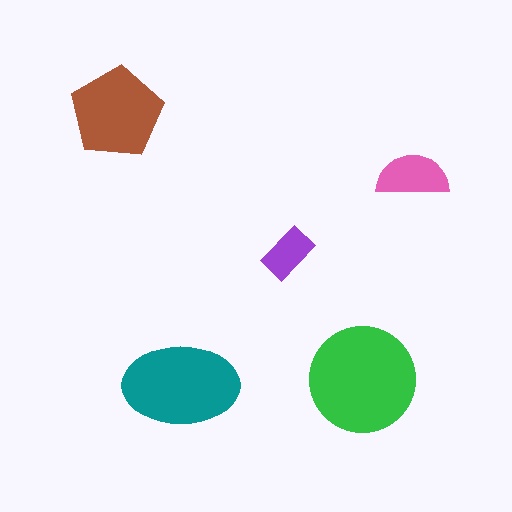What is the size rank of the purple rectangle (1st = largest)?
5th.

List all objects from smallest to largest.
The purple rectangle, the pink semicircle, the brown pentagon, the teal ellipse, the green circle.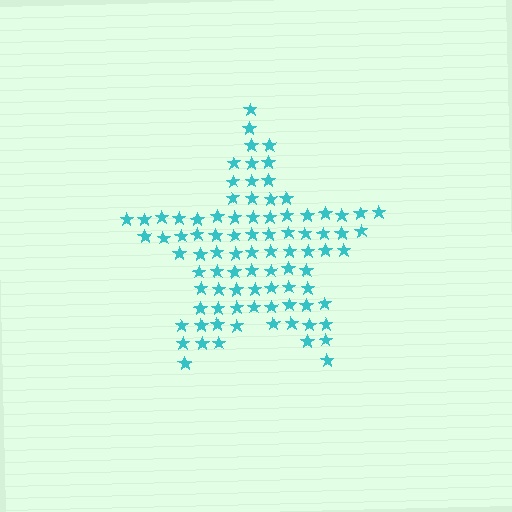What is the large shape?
The large shape is a star.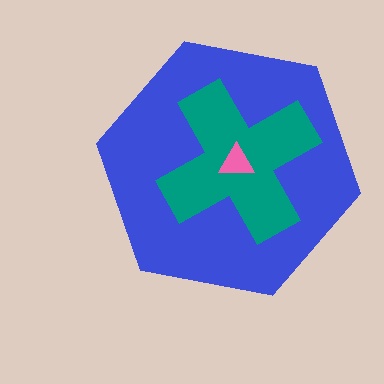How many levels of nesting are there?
3.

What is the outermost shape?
The blue hexagon.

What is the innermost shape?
The pink triangle.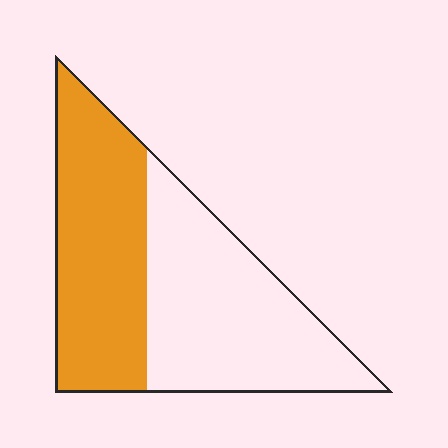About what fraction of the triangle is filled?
About one half (1/2).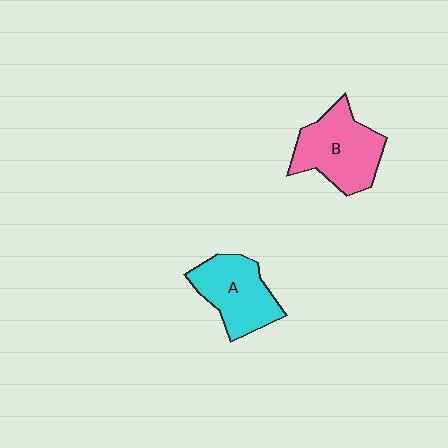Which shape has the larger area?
Shape B (pink).